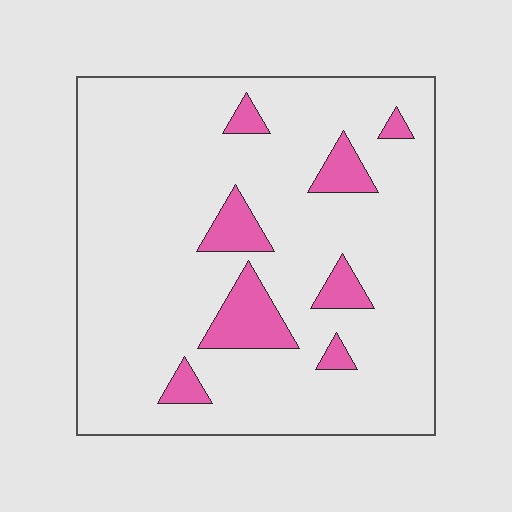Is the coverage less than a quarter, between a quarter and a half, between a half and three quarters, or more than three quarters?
Less than a quarter.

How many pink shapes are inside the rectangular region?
8.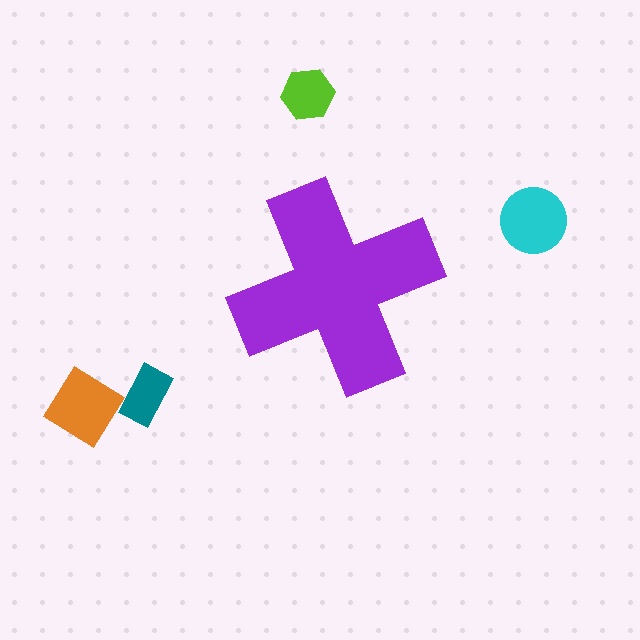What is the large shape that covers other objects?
A purple cross.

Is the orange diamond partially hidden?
No, the orange diamond is fully visible.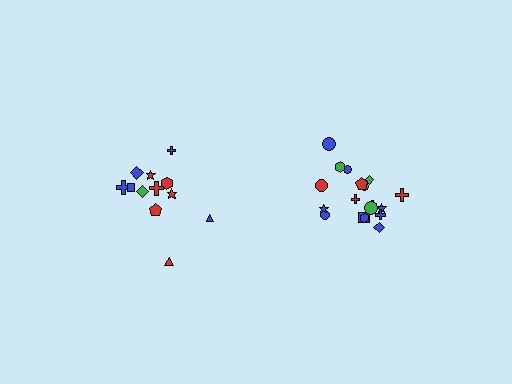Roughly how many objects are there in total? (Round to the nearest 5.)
Roughly 30 objects in total.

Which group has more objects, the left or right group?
The right group.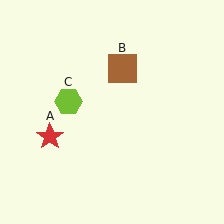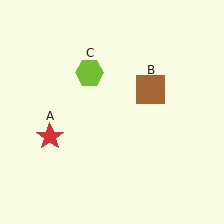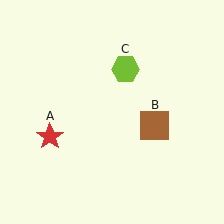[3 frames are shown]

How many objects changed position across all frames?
2 objects changed position: brown square (object B), lime hexagon (object C).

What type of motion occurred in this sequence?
The brown square (object B), lime hexagon (object C) rotated clockwise around the center of the scene.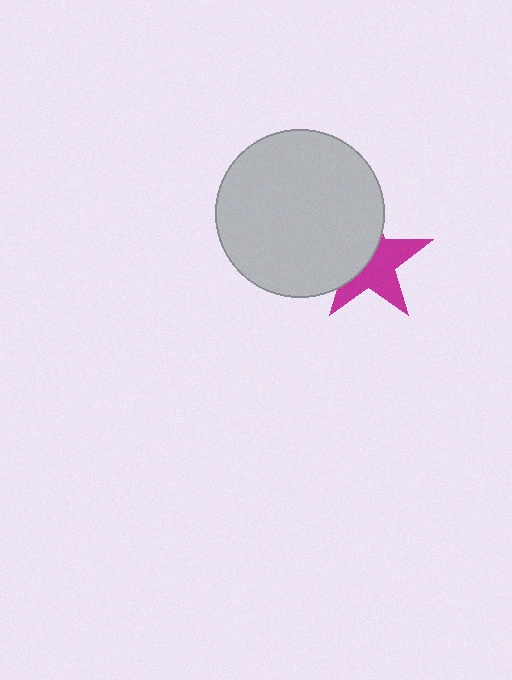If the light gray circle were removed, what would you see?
You would see the complete magenta star.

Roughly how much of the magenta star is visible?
About half of it is visible (roughly 54%).